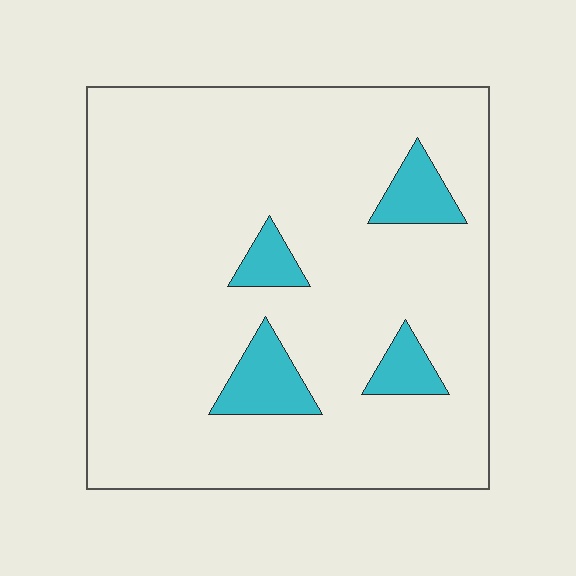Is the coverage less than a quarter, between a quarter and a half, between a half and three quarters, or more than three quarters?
Less than a quarter.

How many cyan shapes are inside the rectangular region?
4.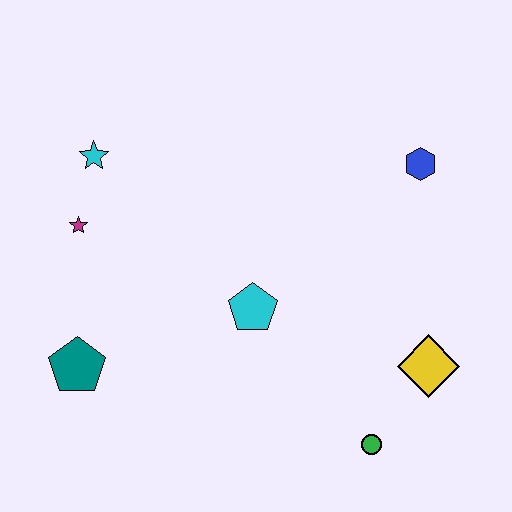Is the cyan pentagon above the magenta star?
No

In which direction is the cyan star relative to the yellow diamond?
The cyan star is to the left of the yellow diamond.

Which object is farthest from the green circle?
The cyan star is farthest from the green circle.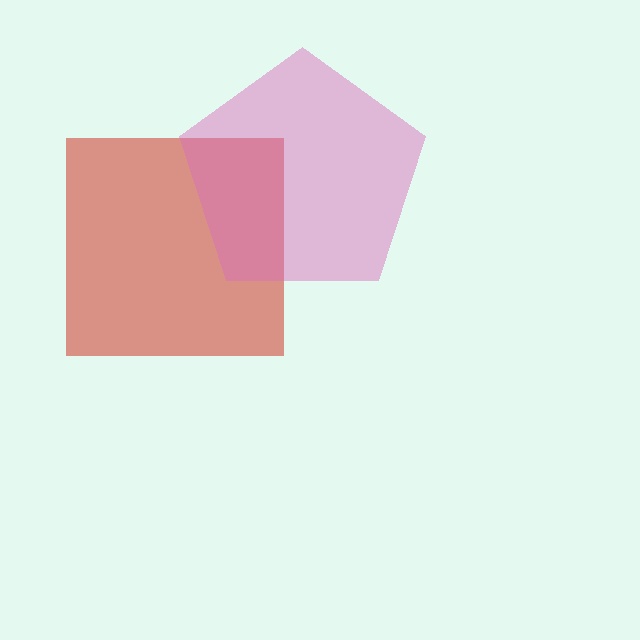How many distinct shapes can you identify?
There are 2 distinct shapes: a red square, a pink pentagon.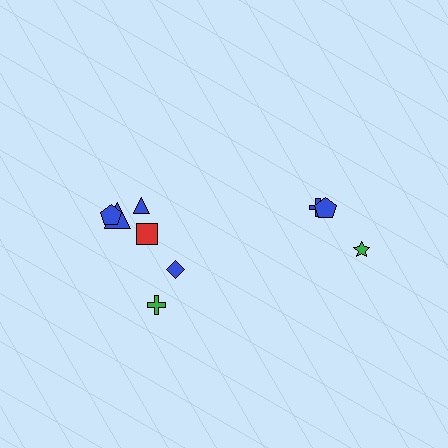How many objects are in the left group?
There are 6 objects.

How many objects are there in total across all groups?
There are 9 objects.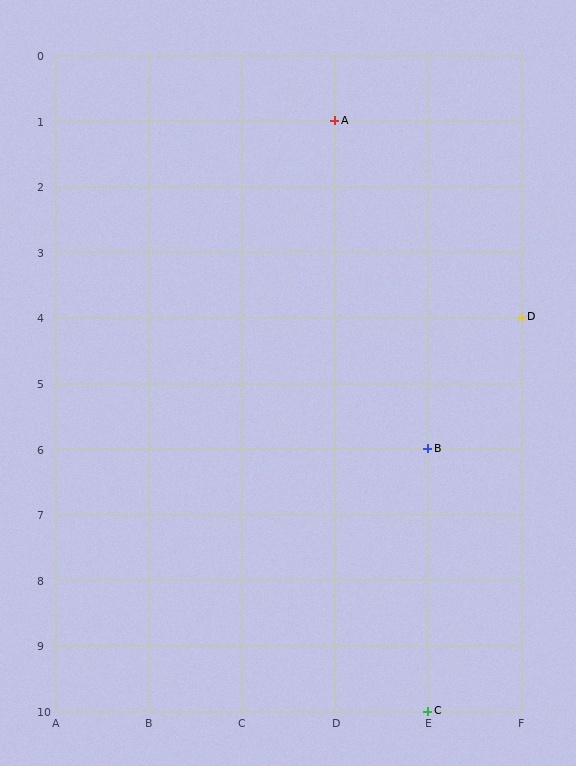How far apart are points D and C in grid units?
Points D and C are 1 column and 6 rows apart (about 6.1 grid units diagonally).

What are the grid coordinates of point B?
Point B is at grid coordinates (E, 6).